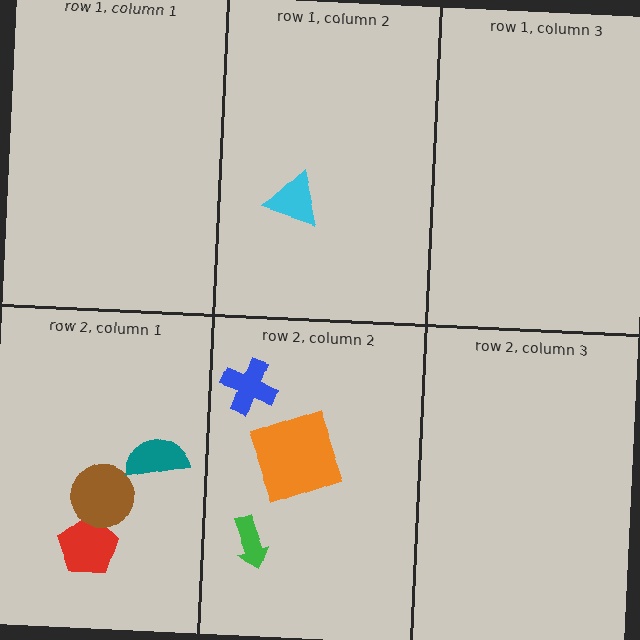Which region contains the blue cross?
The row 2, column 2 region.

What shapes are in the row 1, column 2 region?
The cyan triangle.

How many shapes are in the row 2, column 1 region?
3.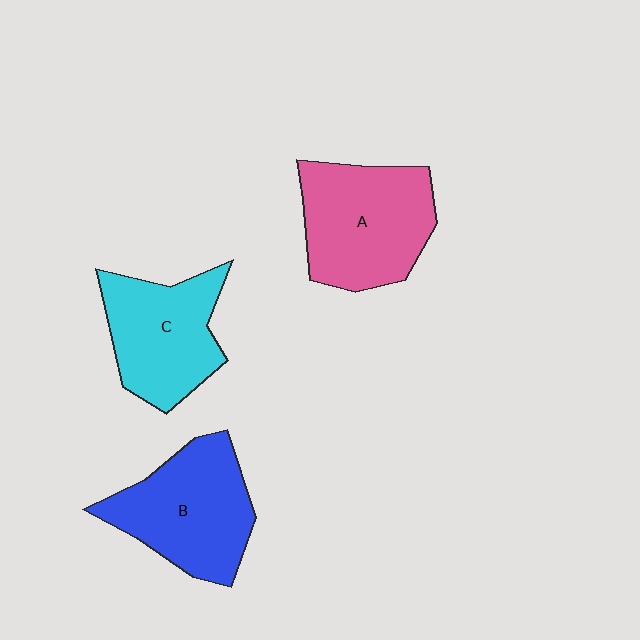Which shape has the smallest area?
Shape C (cyan).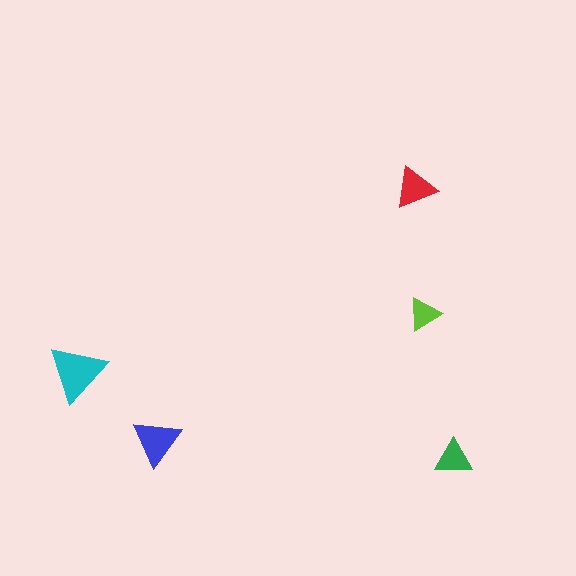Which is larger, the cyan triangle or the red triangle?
The cyan one.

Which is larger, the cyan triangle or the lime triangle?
The cyan one.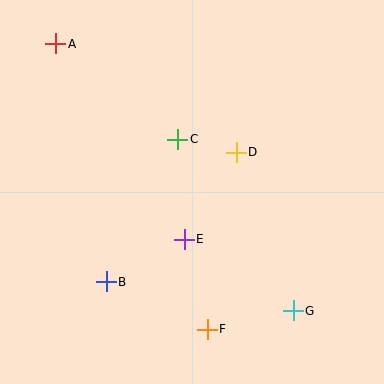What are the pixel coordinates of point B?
Point B is at (106, 282).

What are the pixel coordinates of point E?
Point E is at (184, 239).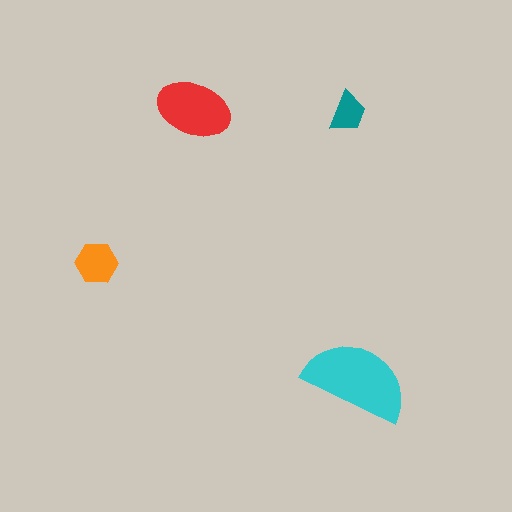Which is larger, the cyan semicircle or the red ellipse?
The cyan semicircle.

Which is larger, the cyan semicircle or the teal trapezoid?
The cyan semicircle.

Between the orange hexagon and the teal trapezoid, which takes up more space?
The orange hexagon.